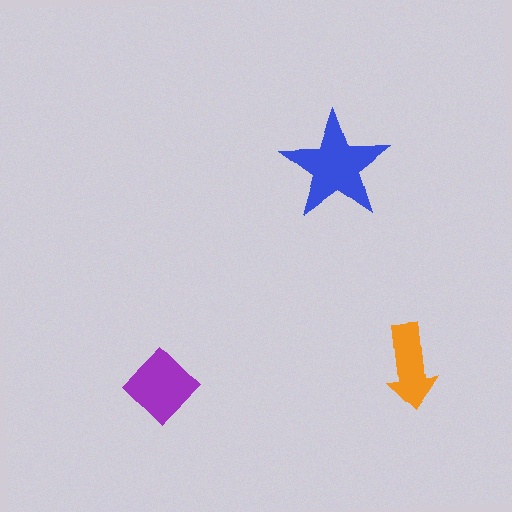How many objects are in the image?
There are 3 objects in the image.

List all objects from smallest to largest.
The orange arrow, the purple diamond, the blue star.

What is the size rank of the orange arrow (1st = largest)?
3rd.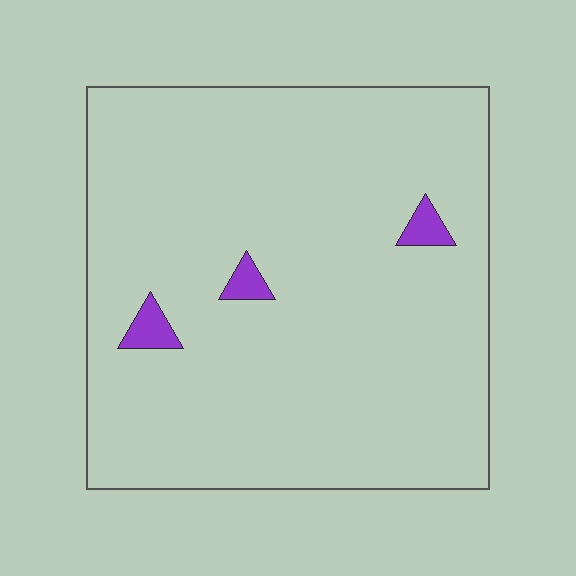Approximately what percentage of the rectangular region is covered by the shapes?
Approximately 5%.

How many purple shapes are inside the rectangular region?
3.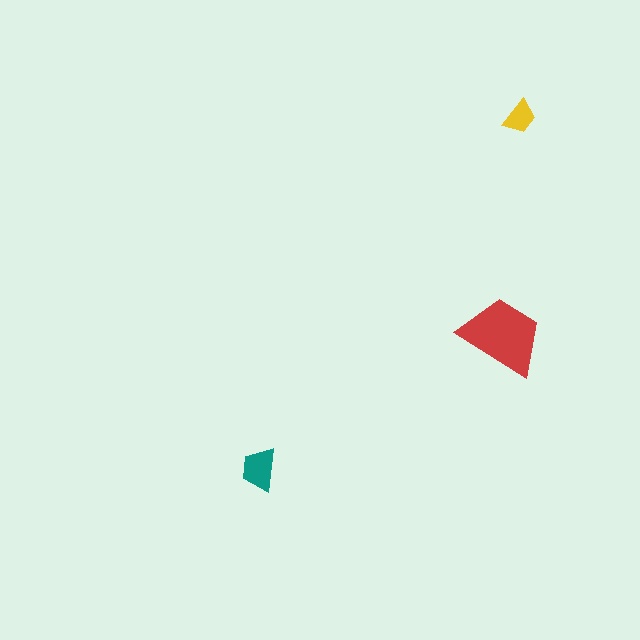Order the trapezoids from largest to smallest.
the red one, the teal one, the yellow one.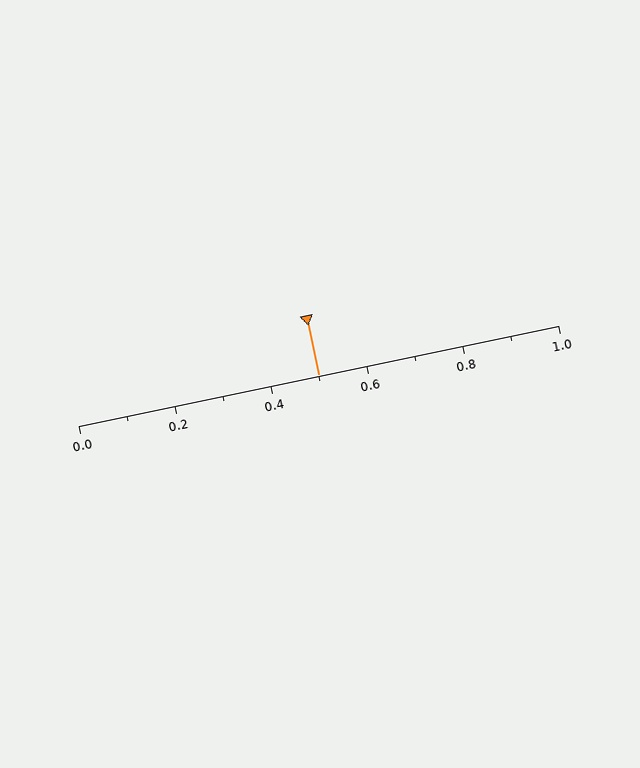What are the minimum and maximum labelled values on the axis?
The axis runs from 0.0 to 1.0.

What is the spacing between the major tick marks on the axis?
The major ticks are spaced 0.2 apart.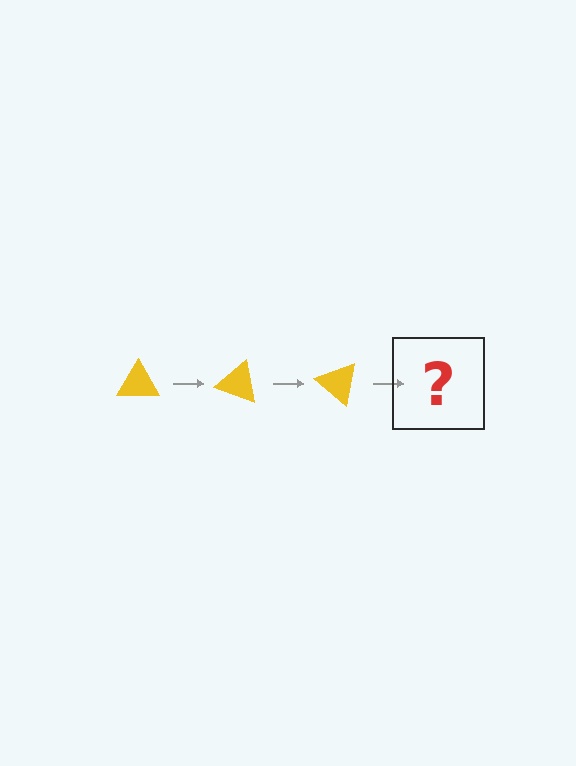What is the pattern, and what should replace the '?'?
The pattern is that the triangle rotates 20 degrees each step. The '?' should be a yellow triangle rotated 60 degrees.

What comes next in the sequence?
The next element should be a yellow triangle rotated 60 degrees.